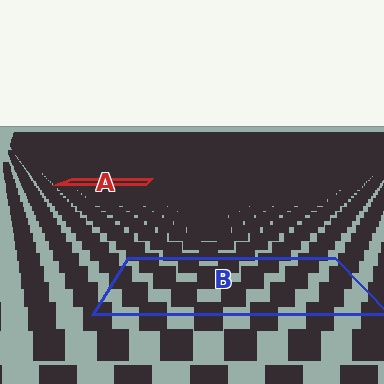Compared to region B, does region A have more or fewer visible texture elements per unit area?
Region A has more texture elements per unit area — they are packed more densely because it is farther away.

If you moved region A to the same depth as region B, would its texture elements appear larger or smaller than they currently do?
They would appear larger. At a closer depth, the same texture elements are projected at a bigger on-screen size.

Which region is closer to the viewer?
Region B is closer. The texture elements there are larger and more spread out.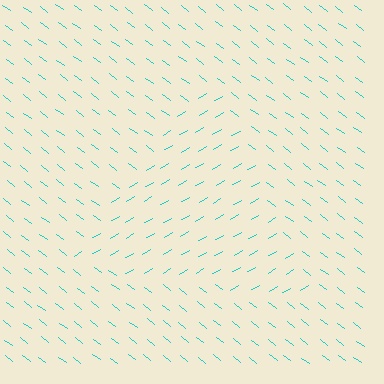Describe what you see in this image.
The image is filled with small cyan line segments. A triangle region in the image has lines oriented differently from the surrounding lines, creating a visible texture boundary.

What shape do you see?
I see a triangle.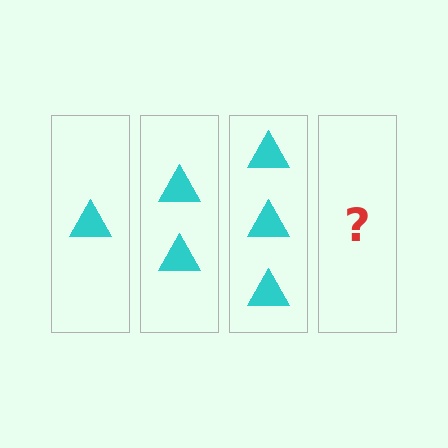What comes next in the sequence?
The next element should be 4 triangles.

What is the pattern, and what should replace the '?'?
The pattern is that each step adds one more triangle. The '?' should be 4 triangles.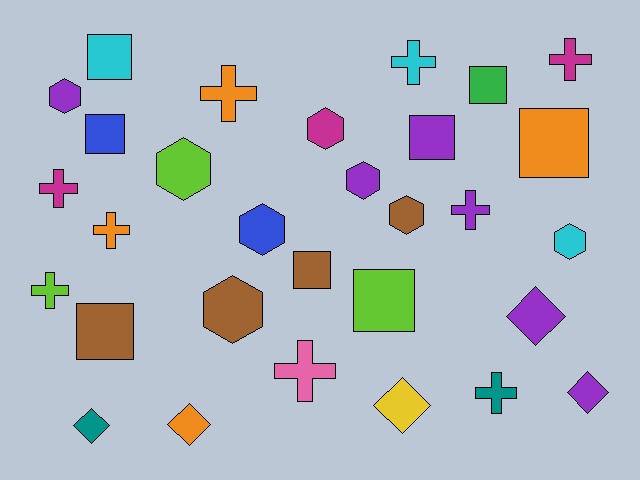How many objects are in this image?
There are 30 objects.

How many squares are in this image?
There are 8 squares.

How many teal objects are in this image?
There are 2 teal objects.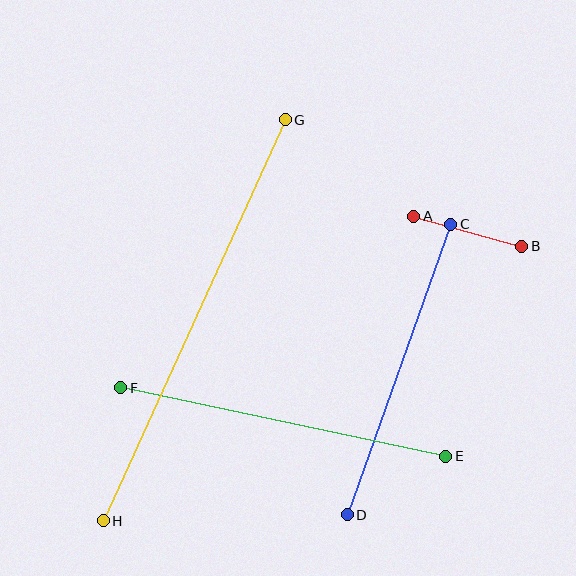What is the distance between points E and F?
The distance is approximately 332 pixels.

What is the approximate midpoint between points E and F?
The midpoint is at approximately (283, 422) pixels.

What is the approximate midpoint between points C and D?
The midpoint is at approximately (399, 369) pixels.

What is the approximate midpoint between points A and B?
The midpoint is at approximately (468, 231) pixels.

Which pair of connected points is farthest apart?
Points G and H are farthest apart.